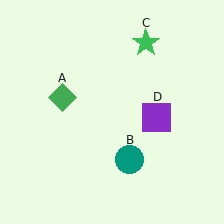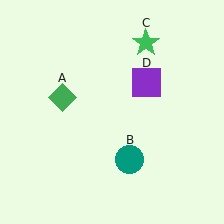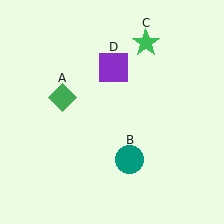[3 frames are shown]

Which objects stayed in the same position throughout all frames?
Green diamond (object A) and teal circle (object B) and green star (object C) remained stationary.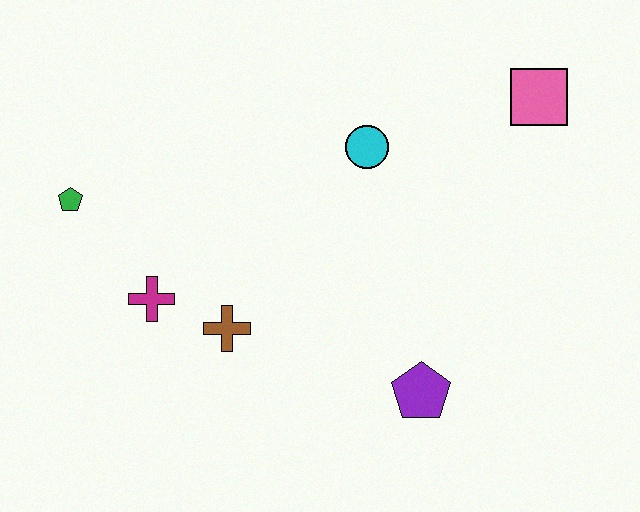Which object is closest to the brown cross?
The magenta cross is closest to the brown cross.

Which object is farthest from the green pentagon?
The pink square is farthest from the green pentagon.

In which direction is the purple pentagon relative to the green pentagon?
The purple pentagon is to the right of the green pentagon.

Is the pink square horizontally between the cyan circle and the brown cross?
No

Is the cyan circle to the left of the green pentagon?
No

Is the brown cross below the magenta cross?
Yes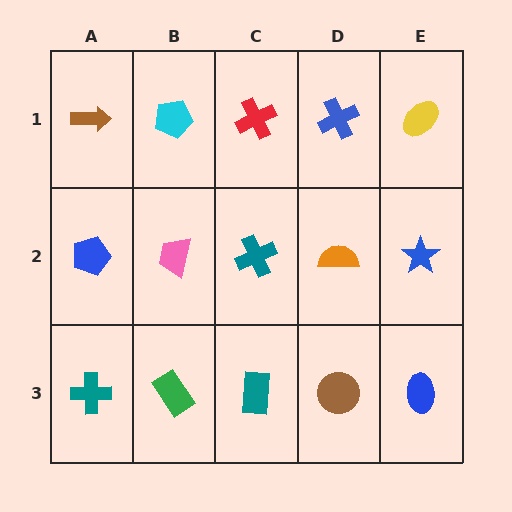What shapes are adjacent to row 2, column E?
A yellow ellipse (row 1, column E), a blue ellipse (row 3, column E), an orange semicircle (row 2, column D).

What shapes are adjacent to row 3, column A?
A blue pentagon (row 2, column A), a green rectangle (row 3, column B).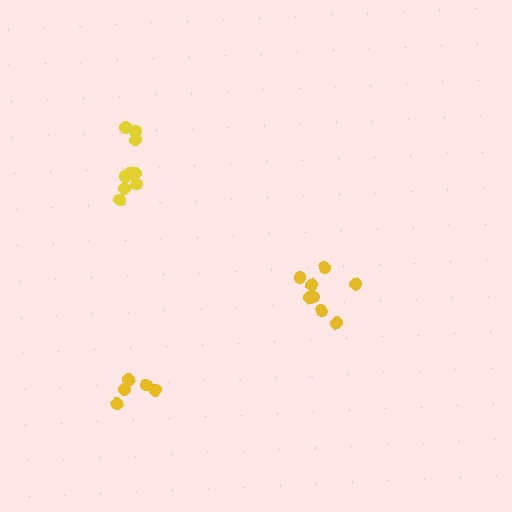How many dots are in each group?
Group 1: 8 dots, Group 2: 9 dots, Group 3: 5 dots (22 total).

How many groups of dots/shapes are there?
There are 3 groups.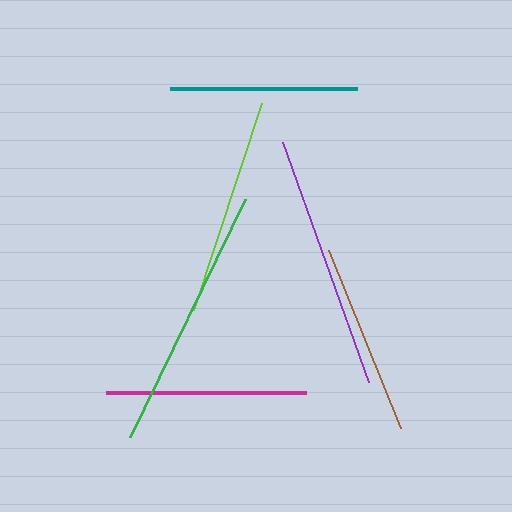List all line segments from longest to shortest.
From longest to shortest: green, purple, lime, magenta, brown, teal.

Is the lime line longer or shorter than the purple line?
The purple line is longer than the lime line.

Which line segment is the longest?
The green line is the longest at approximately 264 pixels.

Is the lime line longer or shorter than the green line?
The green line is longer than the lime line.